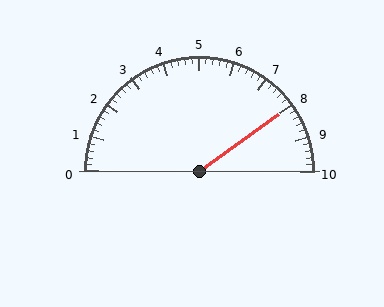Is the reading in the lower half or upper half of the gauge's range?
The reading is in the upper half of the range (0 to 10).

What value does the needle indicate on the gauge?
The needle indicates approximately 8.0.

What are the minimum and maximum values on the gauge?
The gauge ranges from 0 to 10.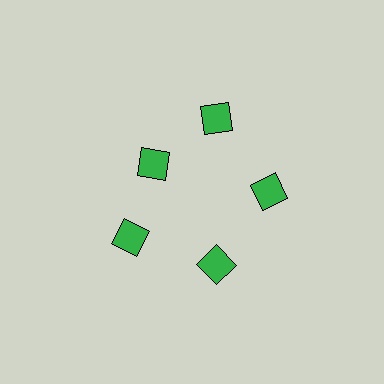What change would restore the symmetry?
The symmetry would be restored by moving it outward, back onto the ring so that all 5 diamonds sit at equal angles and equal distance from the center.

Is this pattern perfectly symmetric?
No. The 5 green diamonds are arranged in a ring, but one element near the 10 o'clock position is pulled inward toward the center, breaking the 5-fold rotational symmetry.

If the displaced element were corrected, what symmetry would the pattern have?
It would have 5-fold rotational symmetry — the pattern would map onto itself every 72 degrees.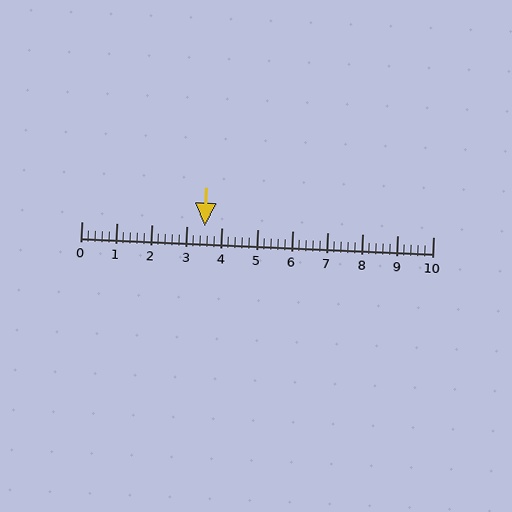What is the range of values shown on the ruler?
The ruler shows values from 0 to 10.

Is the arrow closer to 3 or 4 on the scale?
The arrow is closer to 4.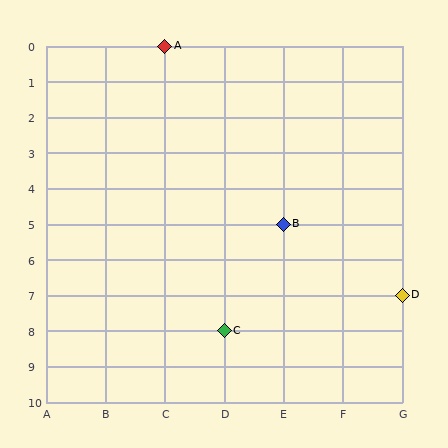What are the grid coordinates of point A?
Point A is at grid coordinates (C, 0).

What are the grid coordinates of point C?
Point C is at grid coordinates (D, 8).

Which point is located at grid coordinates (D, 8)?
Point C is at (D, 8).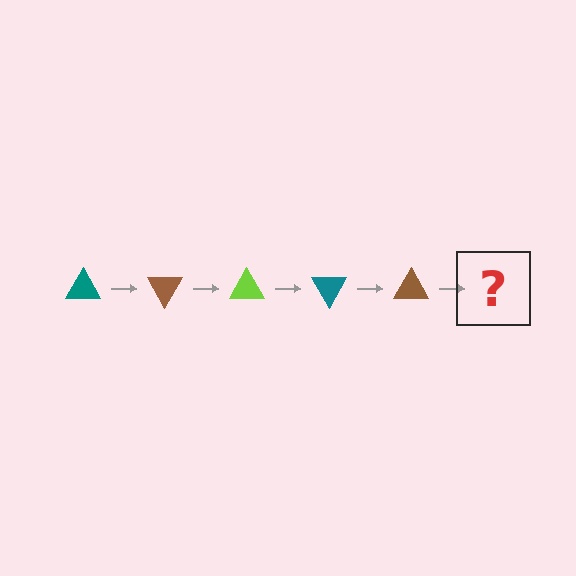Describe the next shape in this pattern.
It should be a lime triangle, rotated 300 degrees from the start.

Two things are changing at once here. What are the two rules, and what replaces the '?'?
The two rules are that it rotates 60 degrees each step and the color cycles through teal, brown, and lime. The '?' should be a lime triangle, rotated 300 degrees from the start.